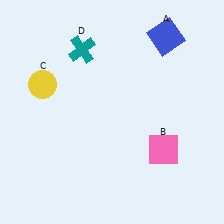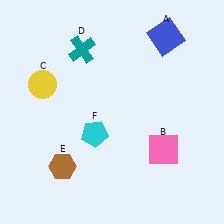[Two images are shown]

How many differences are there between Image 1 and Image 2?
There are 2 differences between the two images.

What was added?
A brown hexagon (E), a cyan pentagon (F) were added in Image 2.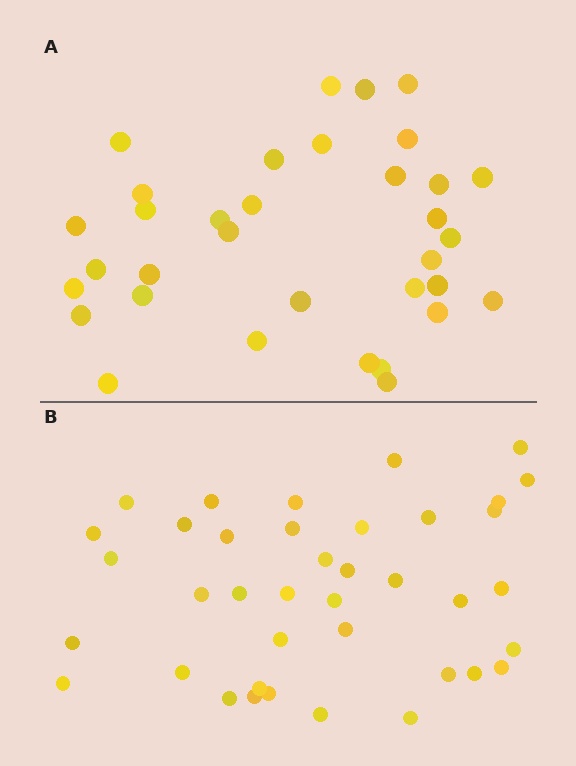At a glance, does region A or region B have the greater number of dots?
Region B (the bottom region) has more dots.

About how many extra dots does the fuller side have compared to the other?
Region B has about 5 more dots than region A.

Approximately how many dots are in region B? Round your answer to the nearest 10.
About 40 dots. (The exact count is 39, which rounds to 40.)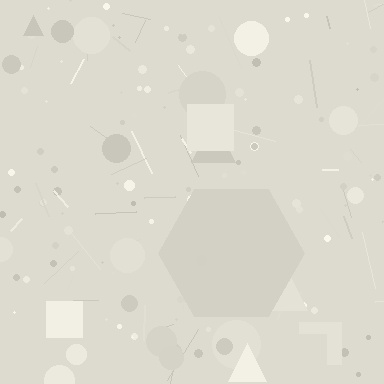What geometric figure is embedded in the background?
A hexagon is embedded in the background.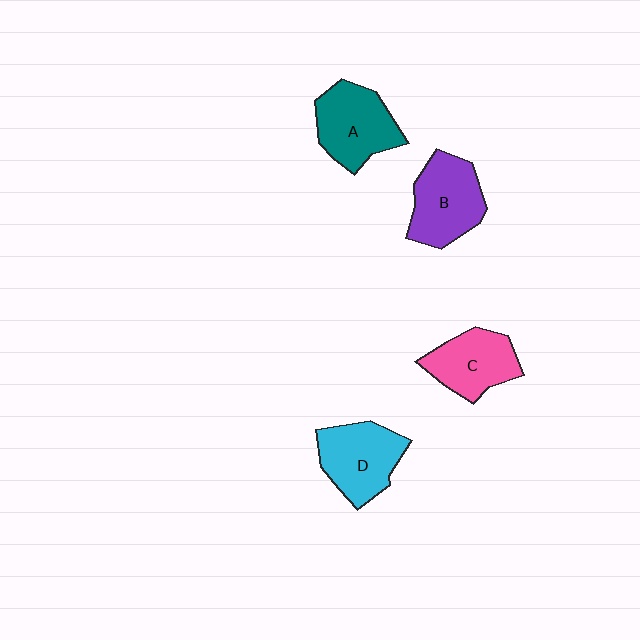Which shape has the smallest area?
Shape C (pink).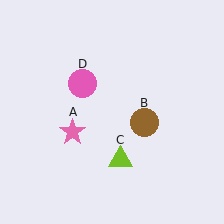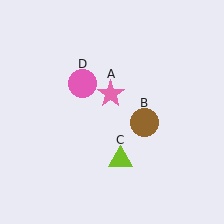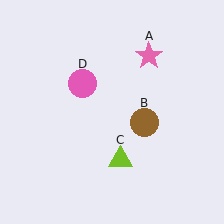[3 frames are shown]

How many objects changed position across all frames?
1 object changed position: pink star (object A).